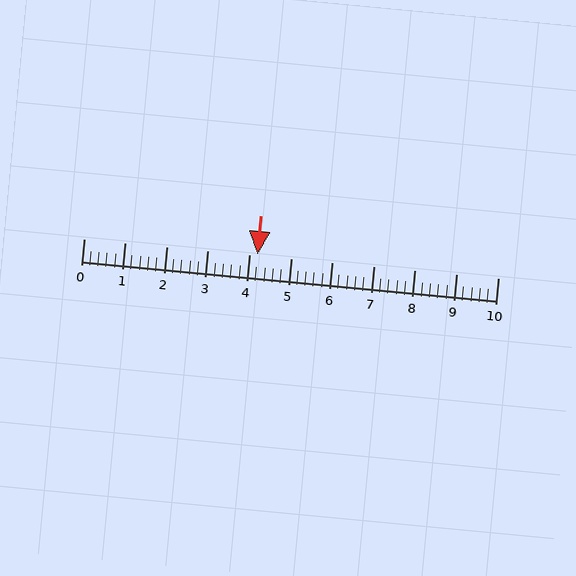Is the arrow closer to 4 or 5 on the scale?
The arrow is closer to 4.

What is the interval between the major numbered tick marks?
The major tick marks are spaced 1 units apart.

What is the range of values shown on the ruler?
The ruler shows values from 0 to 10.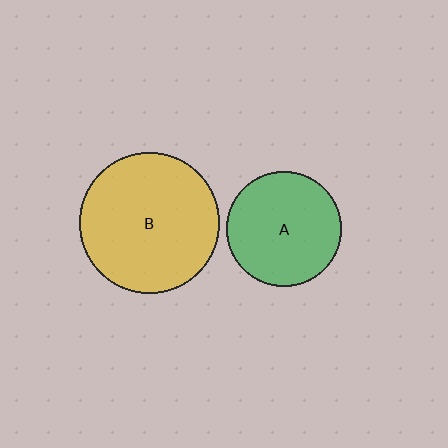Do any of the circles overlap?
No, none of the circles overlap.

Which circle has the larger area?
Circle B (yellow).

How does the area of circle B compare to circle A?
Approximately 1.5 times.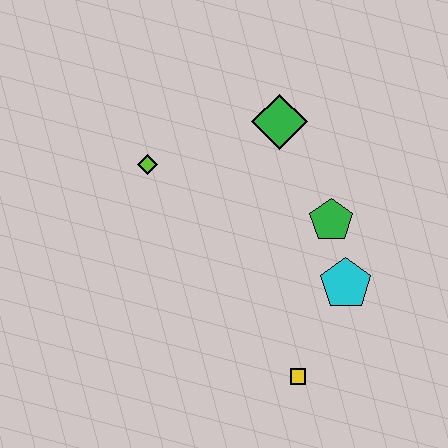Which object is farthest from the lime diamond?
The yellow square is farthest from the lime diamond.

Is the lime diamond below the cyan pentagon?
No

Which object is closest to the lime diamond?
The green diamond is closest to the lime diamond.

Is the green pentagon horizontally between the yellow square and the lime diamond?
No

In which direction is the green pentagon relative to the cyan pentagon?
The green pentagon is above the cyan pentagon.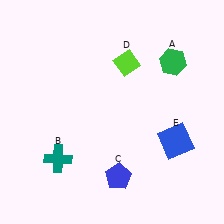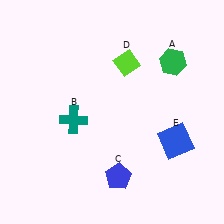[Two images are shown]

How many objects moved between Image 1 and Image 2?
1 object moved between the two images.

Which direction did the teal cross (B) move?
The teal cross (B) moved up.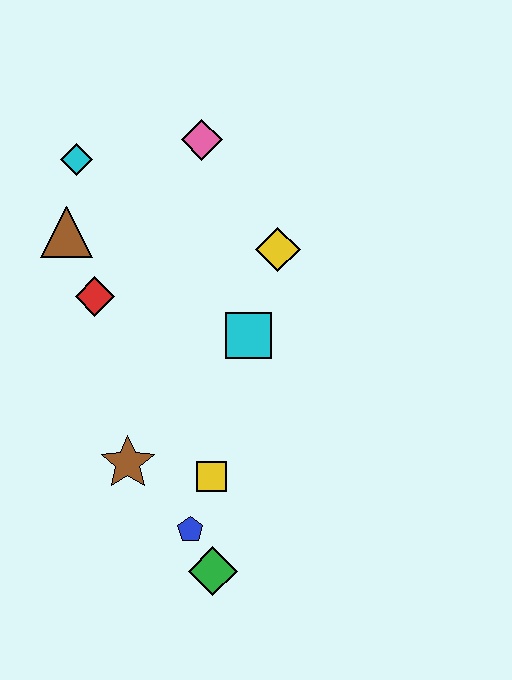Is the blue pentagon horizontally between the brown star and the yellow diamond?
Yes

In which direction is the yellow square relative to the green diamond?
The yellow square is above the green diamond.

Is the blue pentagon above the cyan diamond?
No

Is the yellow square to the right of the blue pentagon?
Yes